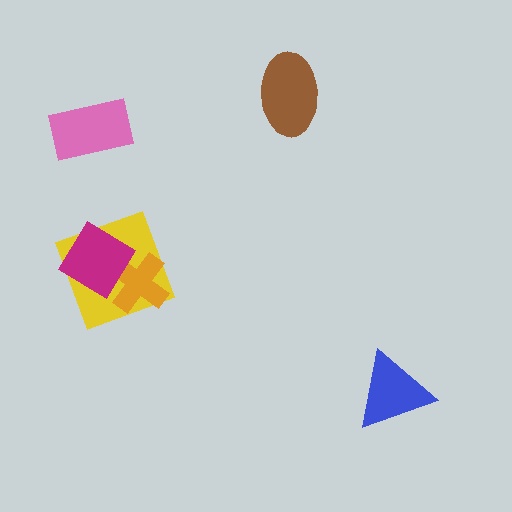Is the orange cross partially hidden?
Yes, it is partially covered by another shape.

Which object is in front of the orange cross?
The magenta diamond is in front of the orange cross.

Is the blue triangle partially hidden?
No, no other shape covers it.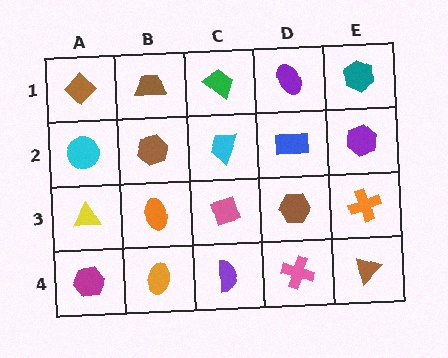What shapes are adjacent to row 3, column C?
A cyan trapezoid (row 2, column C), a purple semicircle (row 4, column C), an orange ellipse (row 3, column B), a brown hexagon (row 3, column D).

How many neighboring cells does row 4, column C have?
3.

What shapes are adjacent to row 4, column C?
A pink diamond (row 3, column C), an orange ellipse (row 4, column B), a pink cross (row 4, column D).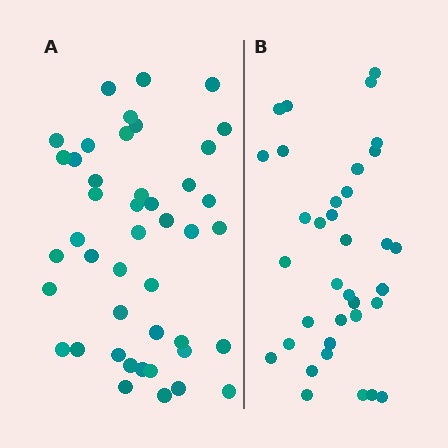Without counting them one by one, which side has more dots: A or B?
Region A (the left region) has more dots.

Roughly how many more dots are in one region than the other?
Region A has roughly 8 or so more dots than region B.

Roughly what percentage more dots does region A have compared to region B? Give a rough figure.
About 25% more.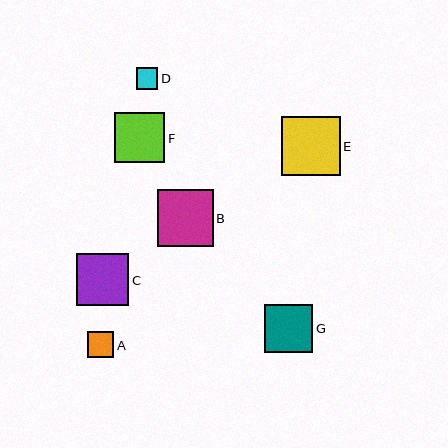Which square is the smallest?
Square D is the smallest with a size of approximately 21 pixels.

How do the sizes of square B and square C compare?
Square B and square C are approximately the same size.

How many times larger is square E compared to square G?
Square E is approximately 1.2 times the size of square G.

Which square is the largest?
Square E is the largest with a size of approximately 58 pixels.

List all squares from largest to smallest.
From largest to smallest: E, B, C, F, G, A, D.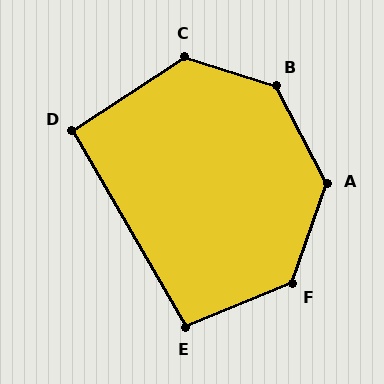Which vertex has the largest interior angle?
B, at approximately 135 degrees.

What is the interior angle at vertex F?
Approximately 132 degrees (obtuse).